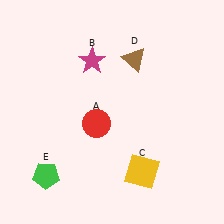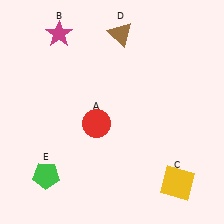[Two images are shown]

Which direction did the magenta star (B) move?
The magenta star (B) moved left.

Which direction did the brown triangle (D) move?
The brown triangle (D) moved up.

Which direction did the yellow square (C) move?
The yellow square (C) moved right.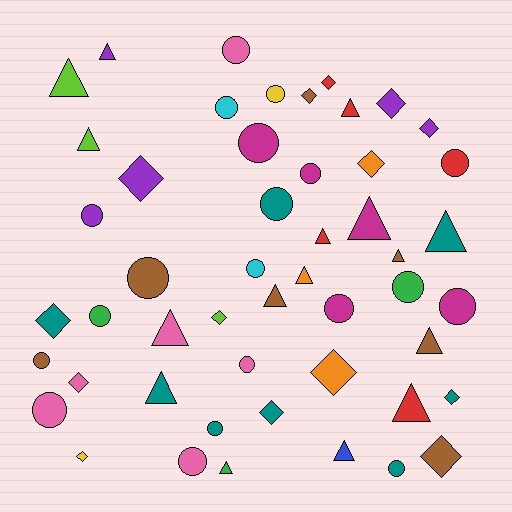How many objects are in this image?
There are 50 objects.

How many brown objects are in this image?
There are 7 brown objects.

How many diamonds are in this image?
There are 14 diamonds.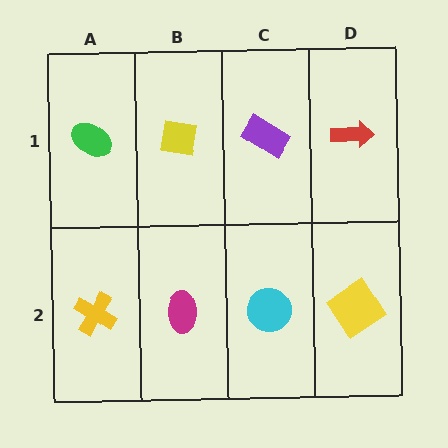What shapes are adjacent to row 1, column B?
A magenta ellipse (row 2, column B), a green ellipse (row 1, column A), a purple rectangle (row 1, column C).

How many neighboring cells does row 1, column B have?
3.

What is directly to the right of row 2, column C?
A yellow diamond.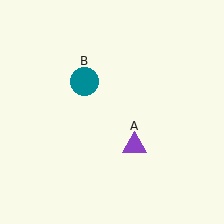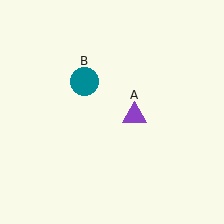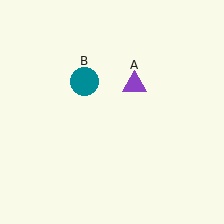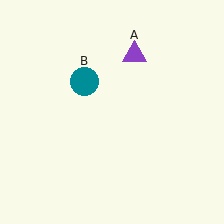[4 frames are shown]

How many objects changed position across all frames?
1 object changed position: purple triangle (object A).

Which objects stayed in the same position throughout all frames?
Teal circle (object B) remained stationary.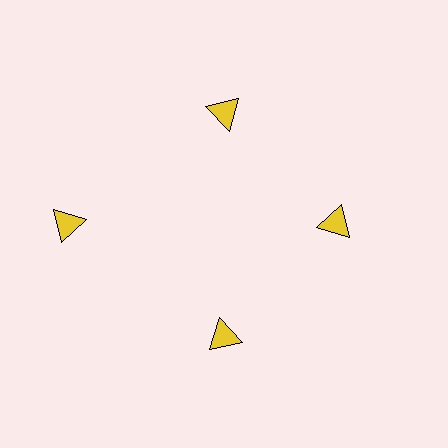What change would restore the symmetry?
The symmetry would be restored by moving it inward, back onto the ring so that all 4 triangles sit at equal angles and equal distance from the center.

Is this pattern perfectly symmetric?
No. The 4 yellow triangles are arranged in a ring, but one element near the 9 o'clock position is pushed outward from the center, breaking the 4-fold rotational symmetry.